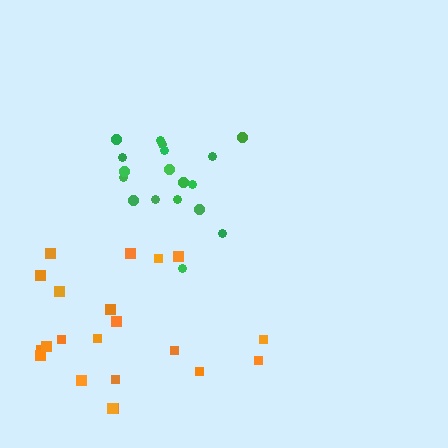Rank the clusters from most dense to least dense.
green, orange.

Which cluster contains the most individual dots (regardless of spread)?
Orange (21).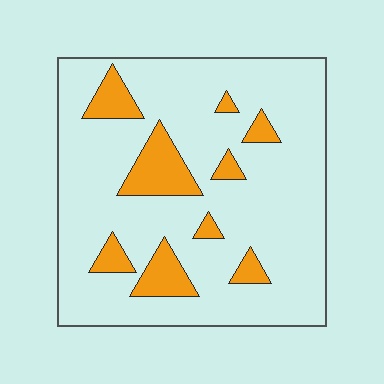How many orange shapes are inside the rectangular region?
9.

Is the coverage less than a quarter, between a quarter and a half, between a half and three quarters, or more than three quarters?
Less than a quarter.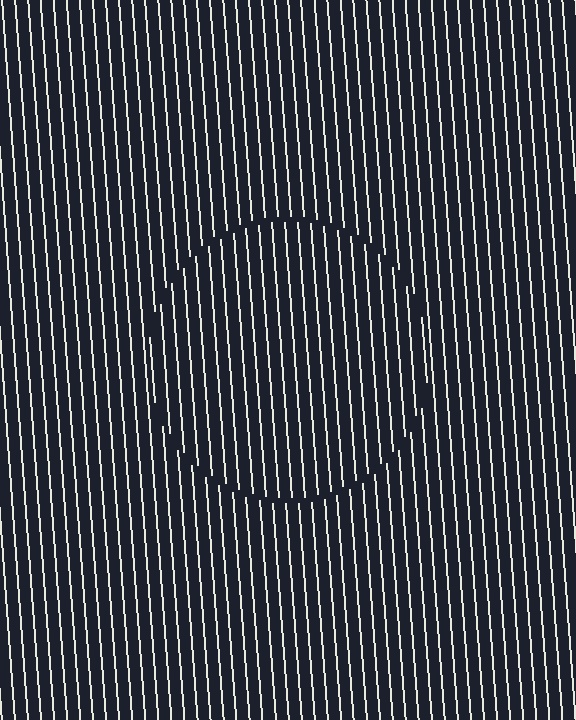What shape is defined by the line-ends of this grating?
An illusory circle. The interior of the shape contains the same grating, shifted by half a period — the contour is defined by the phase discontinuity where line-ends from the inner and outer gratings abut.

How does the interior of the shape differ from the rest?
The interior of the shape contains the same grating, shifted by half a period — the contour is defined by the phase discontinuity where line-ends from the inner and outer gratings abut.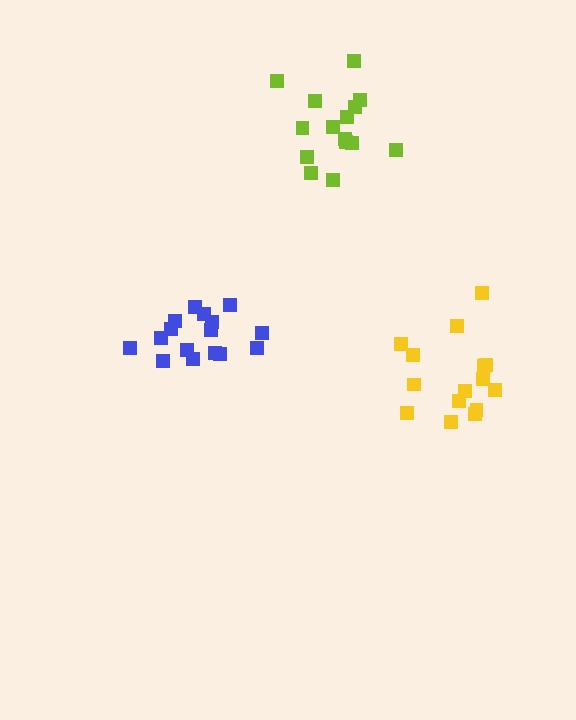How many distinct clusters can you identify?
There are 3 distinct clusters.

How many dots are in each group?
Group 1: 16 dots, Group 2: 15 dots, Group 3: 15 dots (46 total).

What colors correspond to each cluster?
The clusters are colored: blue, lime, yellow.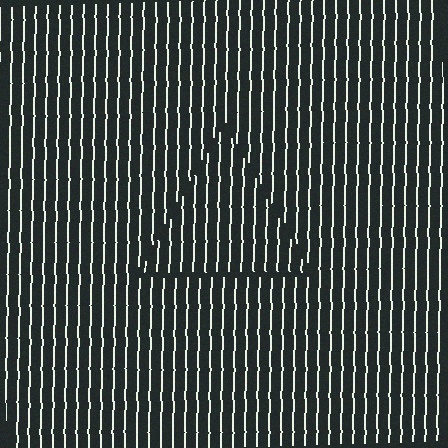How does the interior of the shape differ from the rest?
The interior of the shape contains the same grating, shifted by half a period — the contour is defined by the phase discontinuity where line-ends from the inner and outer gratings abut.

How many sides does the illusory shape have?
3 sides — the line-ends trace a triangle.